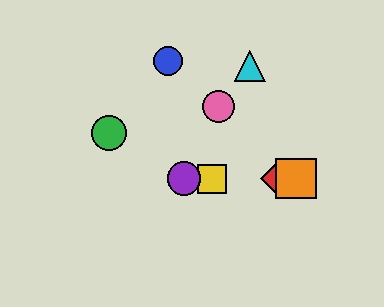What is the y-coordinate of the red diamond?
The red diamond is at y≈179.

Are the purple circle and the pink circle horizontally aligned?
No, the purple circle is at y≈179 and the pink circle is at y≈107.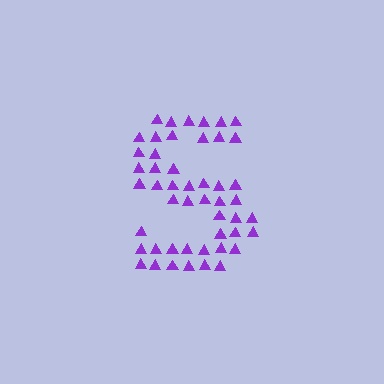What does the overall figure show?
The overall figure shows the letter S.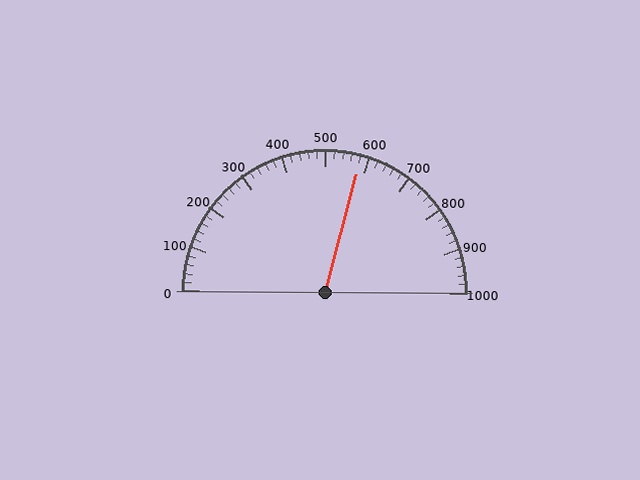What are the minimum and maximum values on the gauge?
The gauge ranges from 0 to 1000.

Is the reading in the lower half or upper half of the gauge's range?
The reading is in the upper half of the range (0 to 1000).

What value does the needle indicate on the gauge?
The needle indicates approximately 580.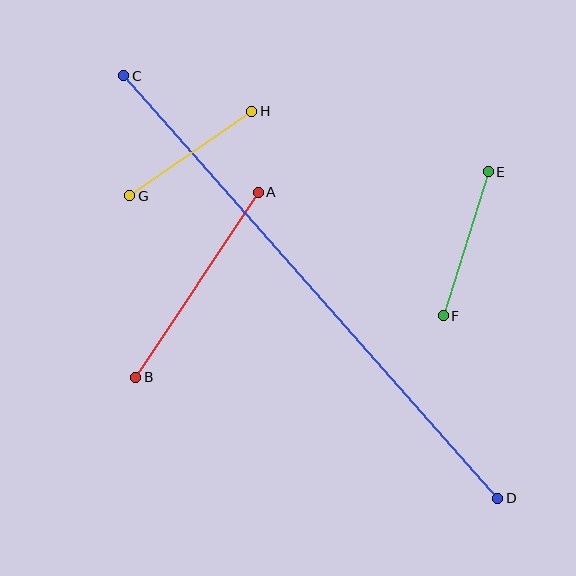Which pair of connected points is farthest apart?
Points C and D are farthest apart.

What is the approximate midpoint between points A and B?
The midpoint is at approximately (197, 285) pixels.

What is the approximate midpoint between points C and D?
The midpoint is at approximately (311, 287) pixels.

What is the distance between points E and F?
The distance is approximately 151 pixels.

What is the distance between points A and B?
The distance is approximately 222 pixels.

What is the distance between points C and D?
The distance is approximately 564 pixels.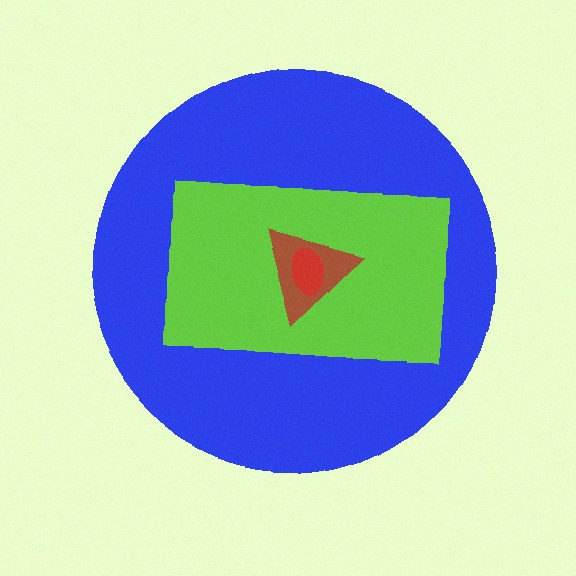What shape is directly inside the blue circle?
The lime rectangle.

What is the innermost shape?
The red ellipse.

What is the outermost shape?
The blue circle.